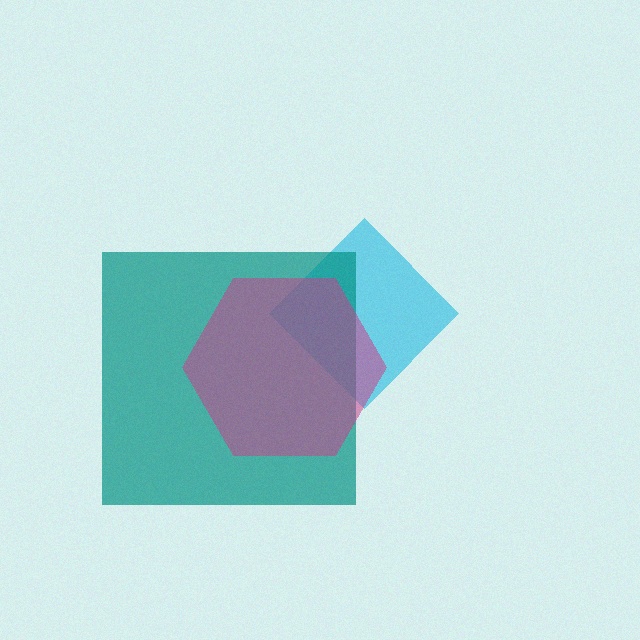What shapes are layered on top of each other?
The layered shapes are: a cyan diamond, a teal square, a magenta hexagon.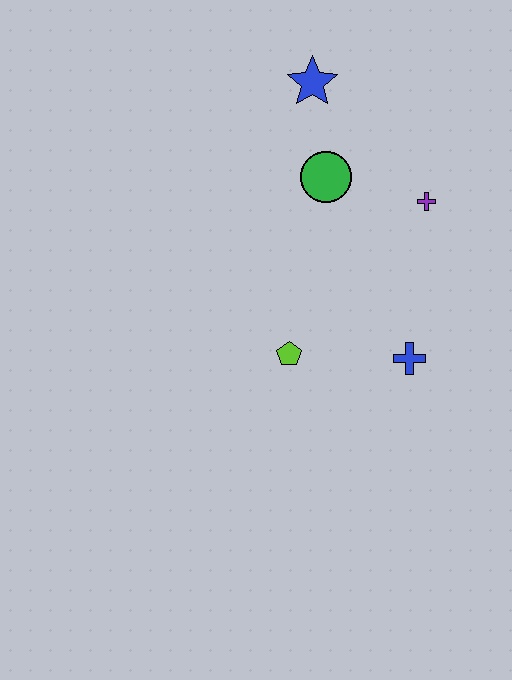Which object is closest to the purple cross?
The green circle is closest to the purple cross.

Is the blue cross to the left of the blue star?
No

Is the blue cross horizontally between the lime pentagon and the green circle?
No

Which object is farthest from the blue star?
The blue cross is farthest from the blue star.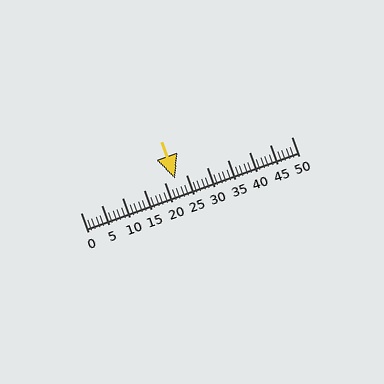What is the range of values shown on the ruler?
The ruler shows values from 0 to 50.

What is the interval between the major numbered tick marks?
The major tick marks are spaced 5 units apart.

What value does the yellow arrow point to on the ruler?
The yellow arrow points to approximately 22.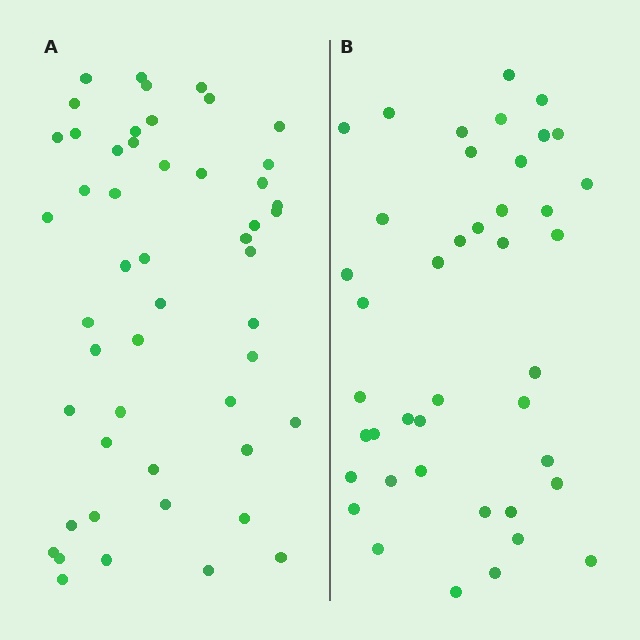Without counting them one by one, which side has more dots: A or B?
Region A (the left region) has more dots.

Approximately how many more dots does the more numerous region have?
Region A has roughly 8 or so more dots than region B.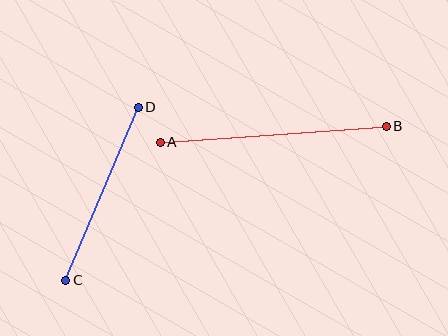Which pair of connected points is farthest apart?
Points A and B are farthest apart.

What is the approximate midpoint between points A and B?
The midpoint is at approximately (273, 134) pixels.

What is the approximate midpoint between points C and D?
The midpoint is at approximately (102, 194) pixels.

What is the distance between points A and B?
The distance is approximately 227 pixels.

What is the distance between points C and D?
The distance is approximately 188 pixels.